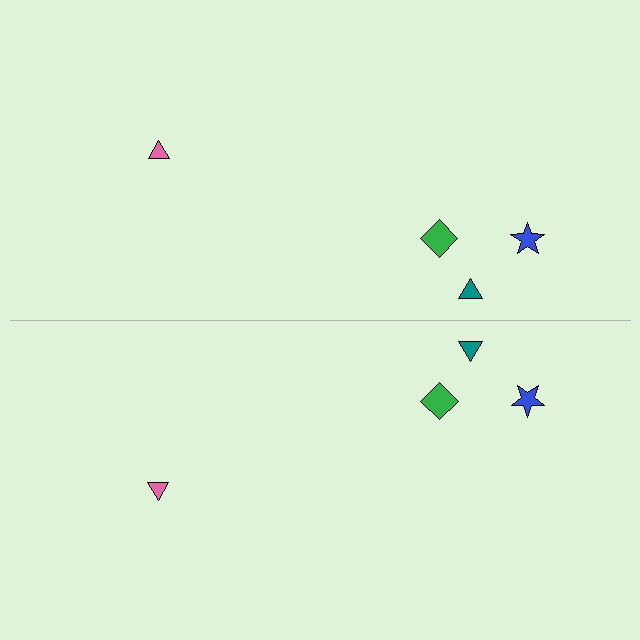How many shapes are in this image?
There are 8 shapes in this image.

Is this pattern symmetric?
Yes, this pattern has bilateral (reflection) symmetry.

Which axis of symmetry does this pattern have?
The pattern has a horizontal axis of symmetry running through the center of the image.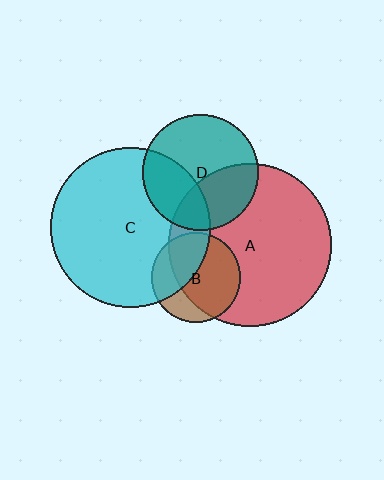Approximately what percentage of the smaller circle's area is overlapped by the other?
Approximately 35%.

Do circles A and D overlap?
Yes.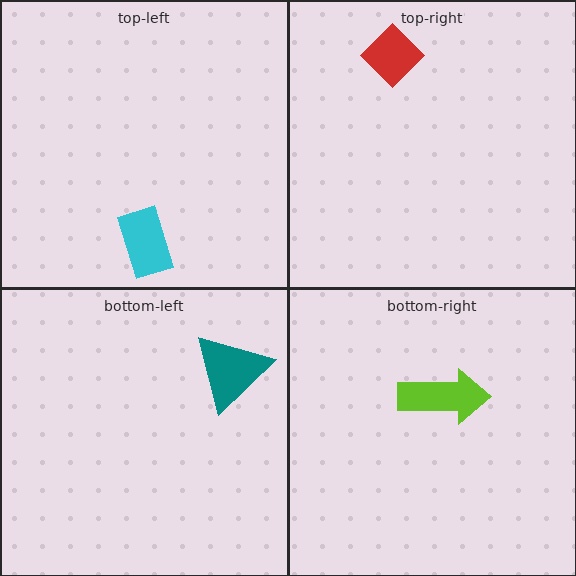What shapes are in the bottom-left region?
The teal triangle.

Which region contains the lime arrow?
The bottom-right region.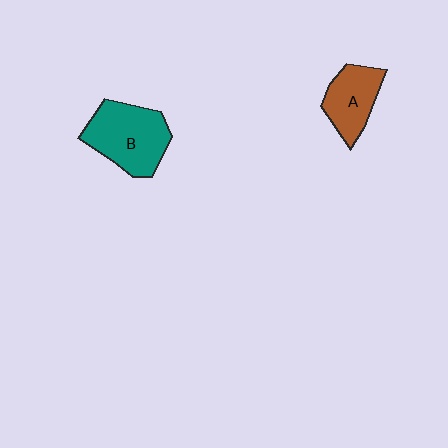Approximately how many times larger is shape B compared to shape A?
Approximately 1.5 times.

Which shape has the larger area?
Shape B (teal).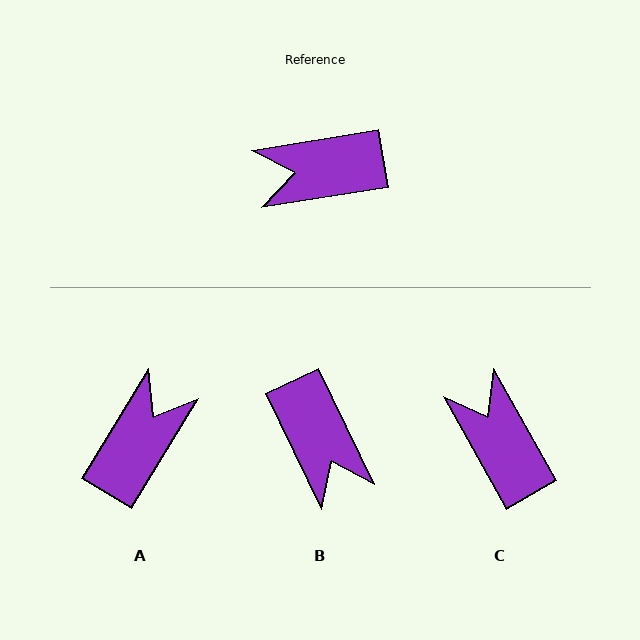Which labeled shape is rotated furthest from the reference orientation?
A, about 130 degrees away.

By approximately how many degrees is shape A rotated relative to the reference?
Approximately 130 degrees clockwise.